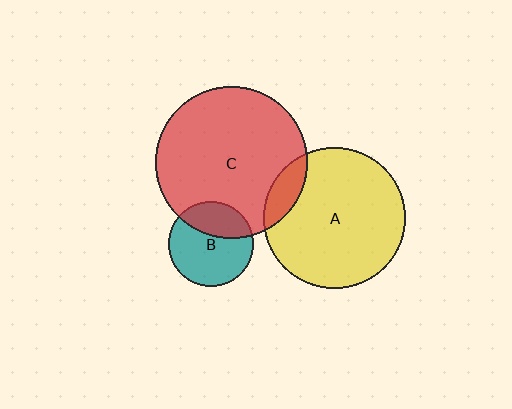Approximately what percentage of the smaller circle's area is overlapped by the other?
Approximately 35%.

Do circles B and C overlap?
Yes.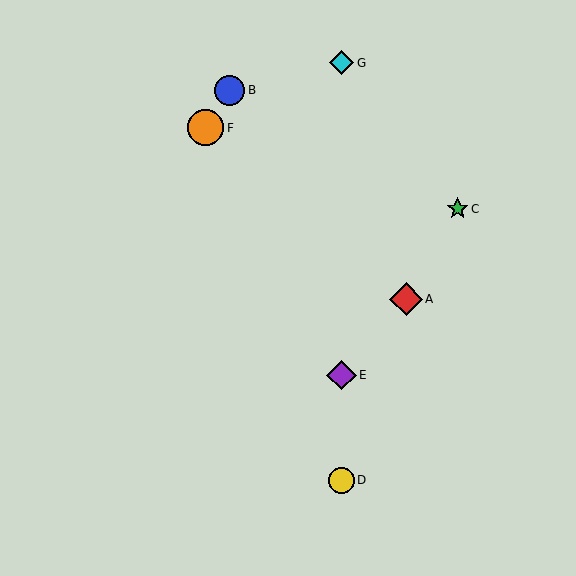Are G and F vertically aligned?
No, G is at x≈342 and F is at x≈206.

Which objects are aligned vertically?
Objects D, E, G are aligned vertically.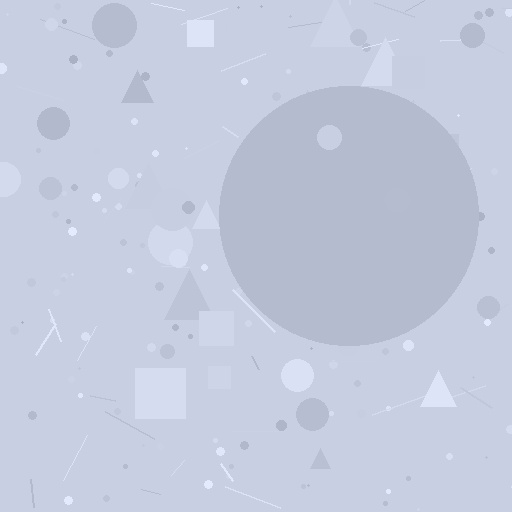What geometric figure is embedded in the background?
A circle is embedded in the background.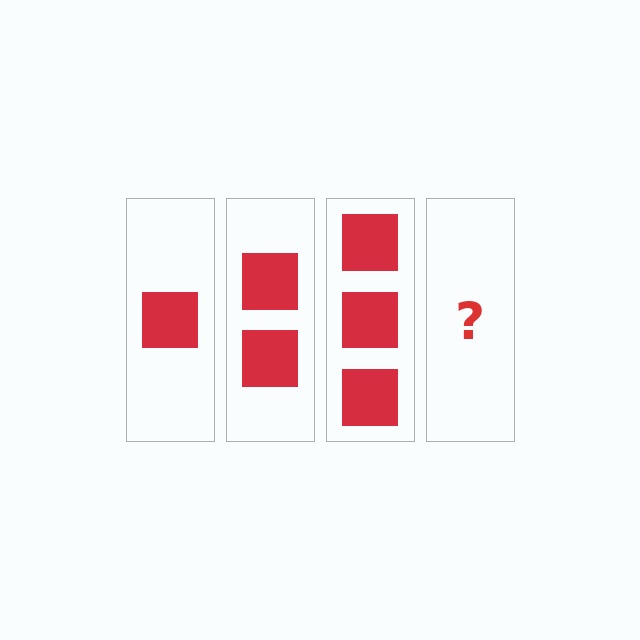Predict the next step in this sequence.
The next step is 4 squares.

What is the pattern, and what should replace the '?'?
The pattern is that each step adds one more square. The '?' should be 4 squares.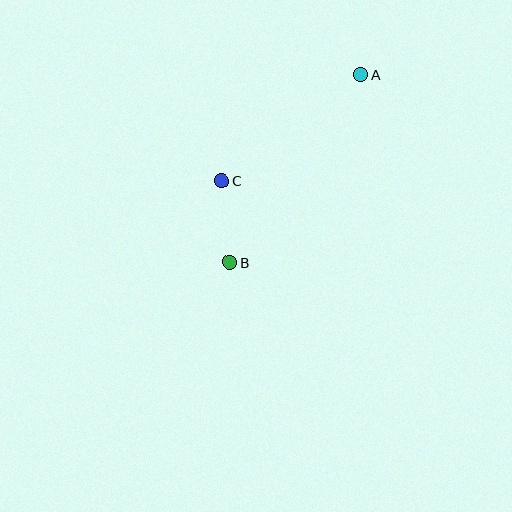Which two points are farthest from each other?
Points A and B are farthest from each other.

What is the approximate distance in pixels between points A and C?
The distance between A and C is approximately 175 pixels.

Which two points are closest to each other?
Points B and C are closest to each other.